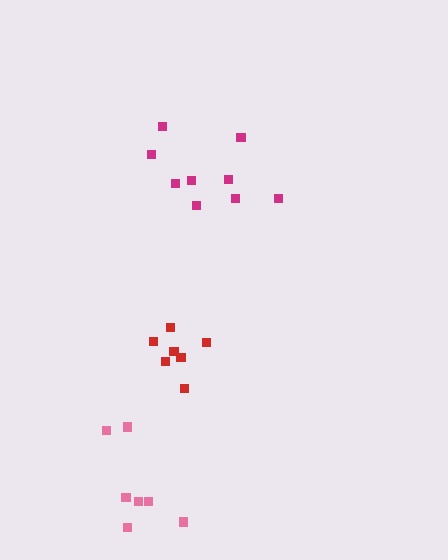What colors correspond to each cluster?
The clusters are colored: red, magenta, pink.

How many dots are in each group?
Group 1: 7 dots, Group 2: 9 dots, Group 3: 7 dots (23 total).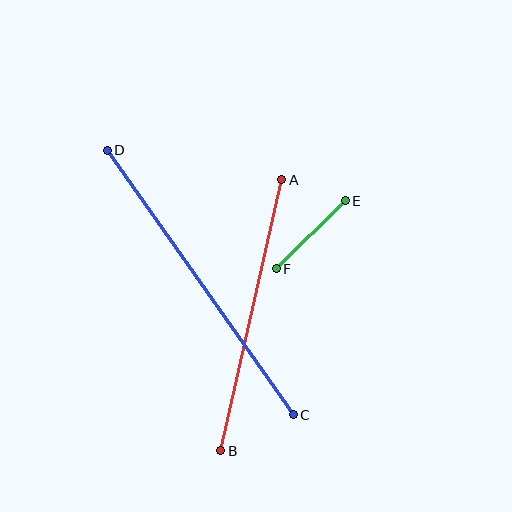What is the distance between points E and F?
The distance is approximately 97 pixels.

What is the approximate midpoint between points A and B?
The midpoint is at approximately (251, 315) pixels.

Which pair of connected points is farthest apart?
Points C and D are farthest apart.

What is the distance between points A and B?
The distance is approximately 278 pixels.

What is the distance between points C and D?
The distance is approximately 324 pixels.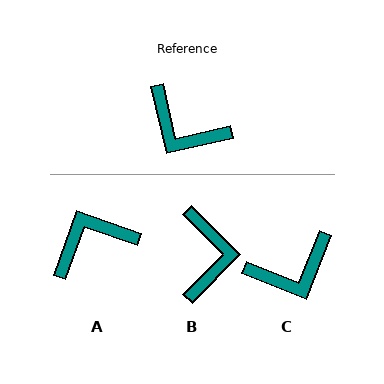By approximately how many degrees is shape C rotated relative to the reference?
Approximately 55 degrees counter-clockwise.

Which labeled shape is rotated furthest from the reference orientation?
B, about 122 degrees away.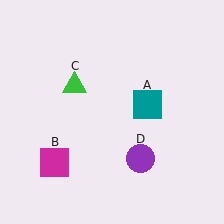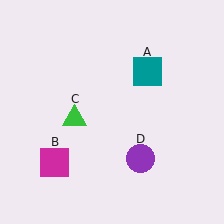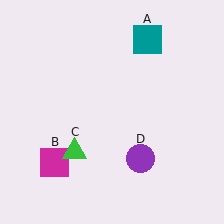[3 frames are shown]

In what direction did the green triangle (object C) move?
The green triangle (object C) moved down.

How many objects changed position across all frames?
2 objects changed position: teal square (object A), green triangle (object C).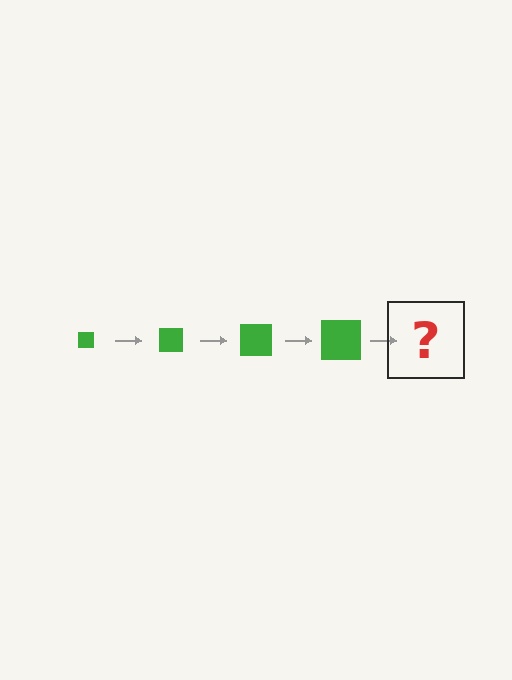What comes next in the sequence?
The next element should be a green square, larger than the previous one.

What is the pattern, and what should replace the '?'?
The pattern is that the square gets progressively larger each step. The '?' should be a green square, larger than the previous one.